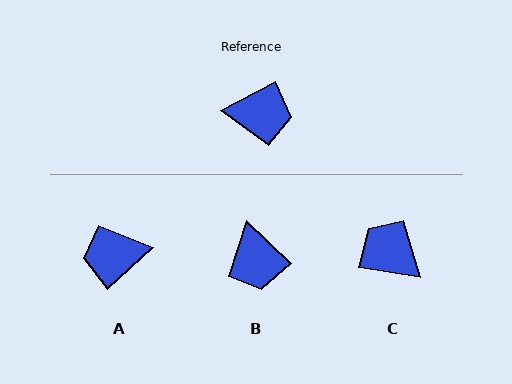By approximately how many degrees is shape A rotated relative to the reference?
Approximately 166 degrees clockwise.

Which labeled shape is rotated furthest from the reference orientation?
A, about 166 degrees away.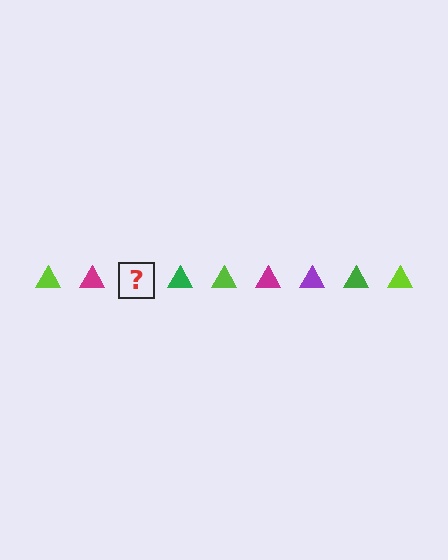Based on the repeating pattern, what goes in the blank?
The blank should be a purple triangle.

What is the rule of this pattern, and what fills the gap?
The rule is that the pattern cycles through lime, magenta, purple, green triangles. The gap should be filled with a purple triangle.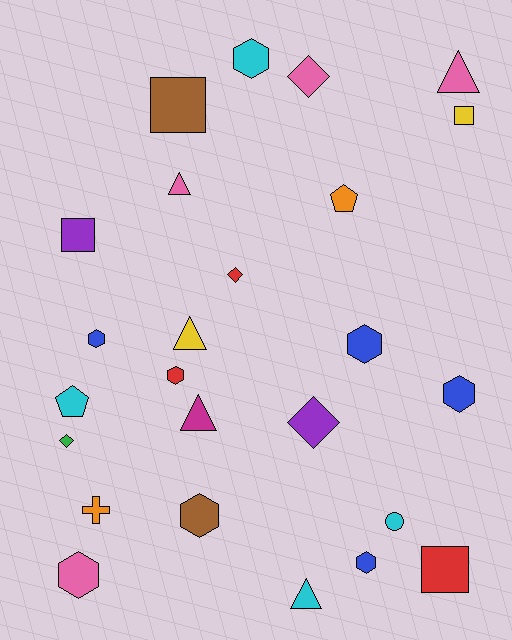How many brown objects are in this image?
There are 2 brown objects.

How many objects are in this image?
There are 25 objects.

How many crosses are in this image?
There is 1 cross.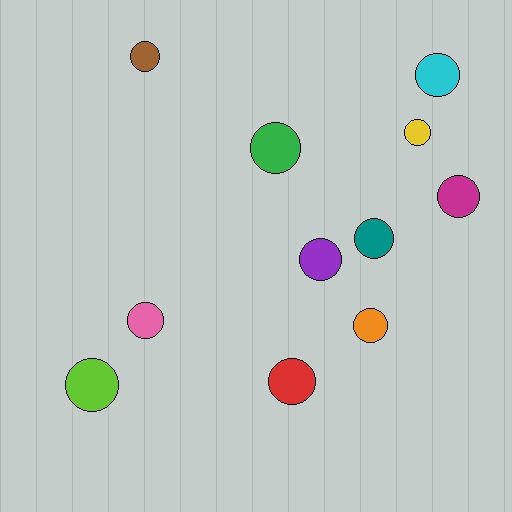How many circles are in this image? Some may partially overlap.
There are 11 circles.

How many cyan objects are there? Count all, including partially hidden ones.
There is 1 cyan object.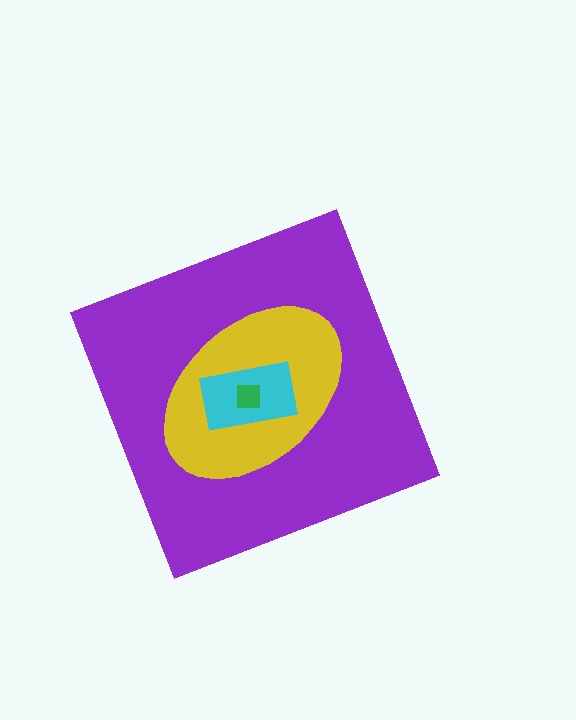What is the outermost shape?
The purple diamond.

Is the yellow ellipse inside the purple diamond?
Yes.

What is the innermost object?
The green square.